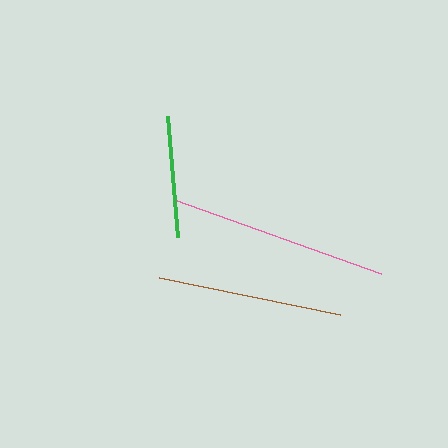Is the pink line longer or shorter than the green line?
The pink line is longer than the green line.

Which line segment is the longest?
The pink line is the longest at approximately 220 pixels.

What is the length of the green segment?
The green segment is approximately 122 pixels long.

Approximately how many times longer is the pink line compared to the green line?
The pink line is approximately 1.8 times the length of the green line.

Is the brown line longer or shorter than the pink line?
The pink line is longer than the brown line.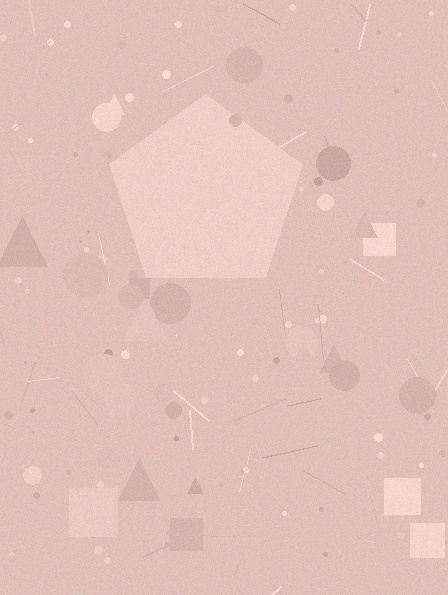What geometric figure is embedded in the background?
A pentagon is embedded in the background.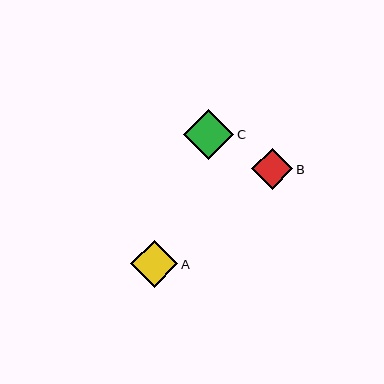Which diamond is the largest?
Diamond C is the largest with a size of approximately 50 pixels.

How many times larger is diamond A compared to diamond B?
Diamond A is approximately 1.1 times the size of diamond B.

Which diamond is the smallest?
Diamond B is the smallest with a size of approximately 42 pixels.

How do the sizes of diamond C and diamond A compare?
Diamond C and diamond A are approximately the same size.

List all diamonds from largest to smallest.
From largest to smallest: C, A, B.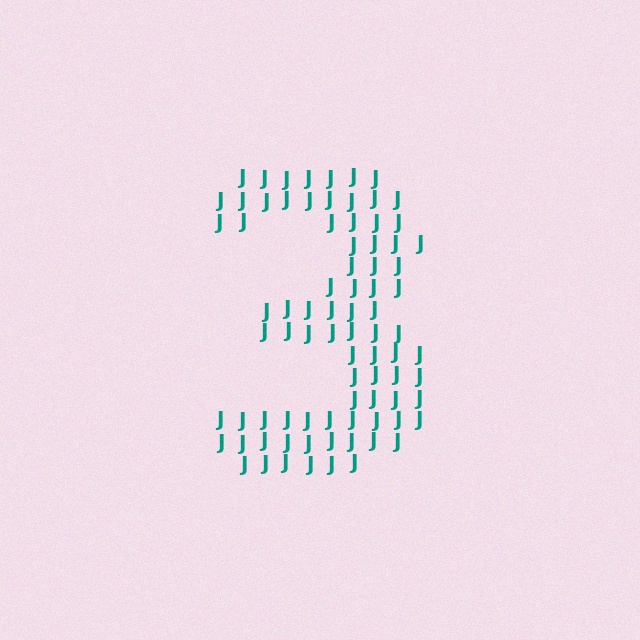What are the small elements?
The small elements are letter J's.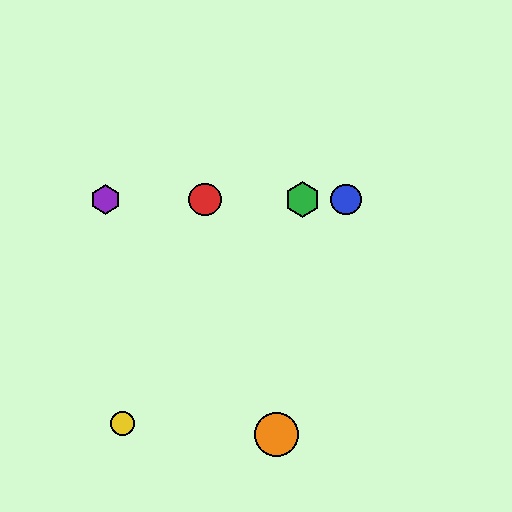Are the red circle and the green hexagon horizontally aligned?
Yes, both are at y≈200.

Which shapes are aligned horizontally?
The red circle, the blue circle, the green hexagon, the purple hexagon are aligned horizontally.